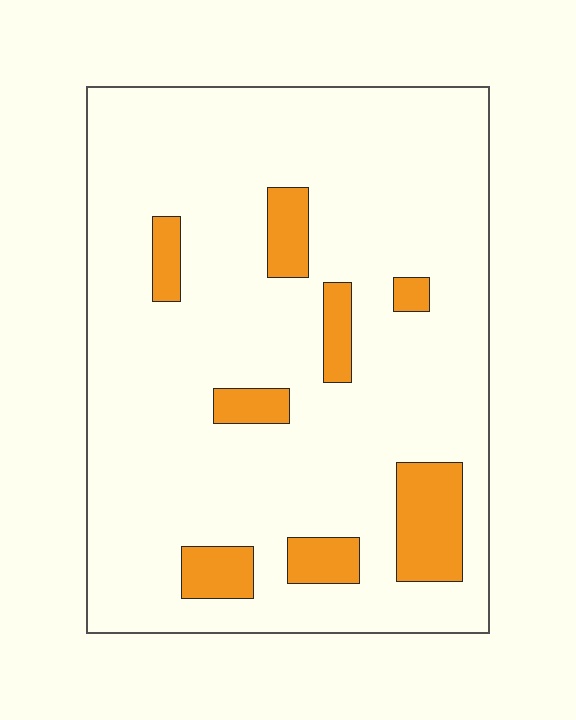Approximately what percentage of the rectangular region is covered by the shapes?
Approximately 15%.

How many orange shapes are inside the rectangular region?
8.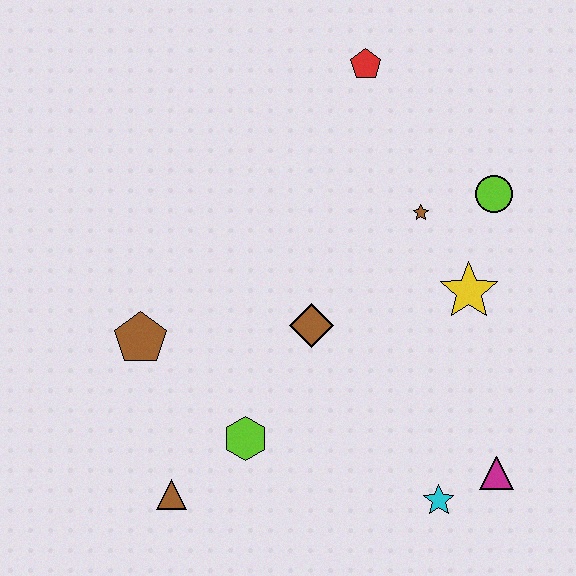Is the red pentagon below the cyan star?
No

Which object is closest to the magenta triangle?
The cyan star is closest to the magenta triangle.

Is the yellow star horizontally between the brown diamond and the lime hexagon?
No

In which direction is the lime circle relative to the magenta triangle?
The lime circle is above the magenta triangle.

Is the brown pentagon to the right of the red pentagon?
No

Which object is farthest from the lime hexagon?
The red pentagon is farthest from the lime hexagon.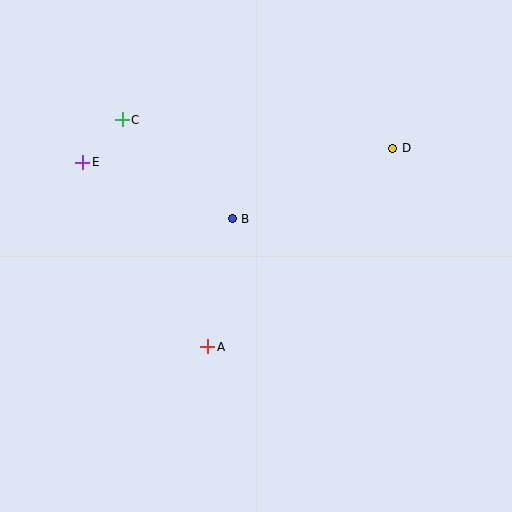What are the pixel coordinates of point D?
Point D is at (393, 148).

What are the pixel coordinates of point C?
Point C is at (122, 120).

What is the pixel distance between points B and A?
The distance between B and A is 130 pixels.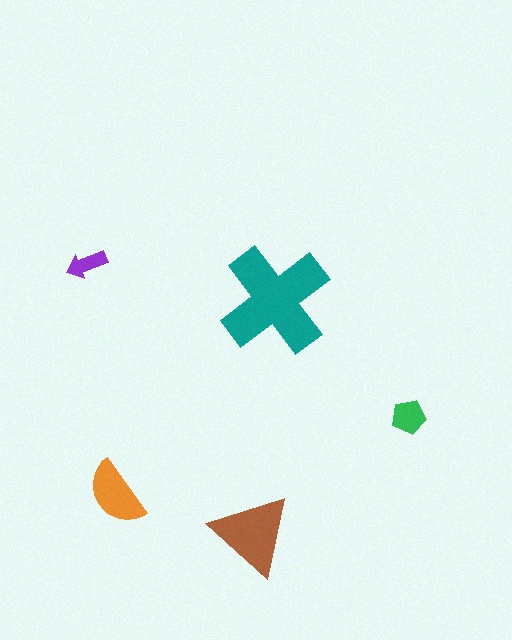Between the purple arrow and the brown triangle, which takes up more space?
The brown triangle.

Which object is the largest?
The teal cross.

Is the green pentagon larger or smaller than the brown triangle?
Smaller.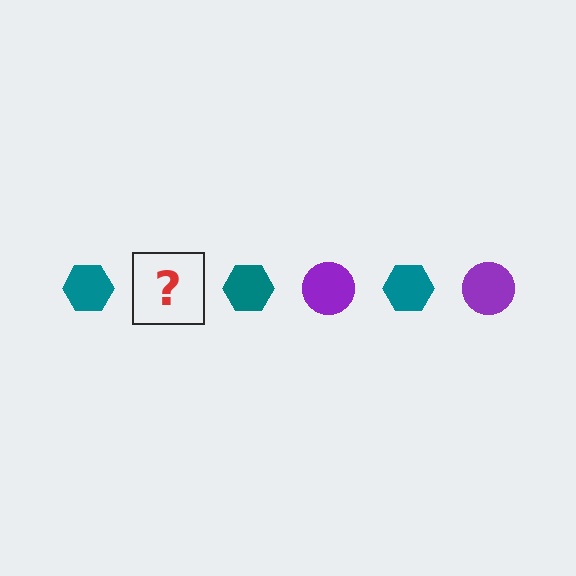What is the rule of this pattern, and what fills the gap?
The rule is that the pattern alternates between teal hexagon and purple circle. The gap should be filled with a purple circle.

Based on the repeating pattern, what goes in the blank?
The blank should be a purple circle.